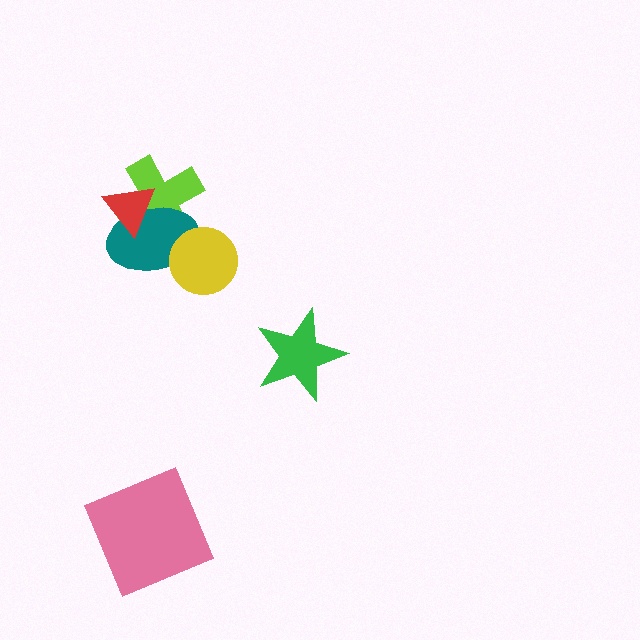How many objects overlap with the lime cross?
2 objects overlap with the lime cross.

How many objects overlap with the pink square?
0 objects overlap with the pink square.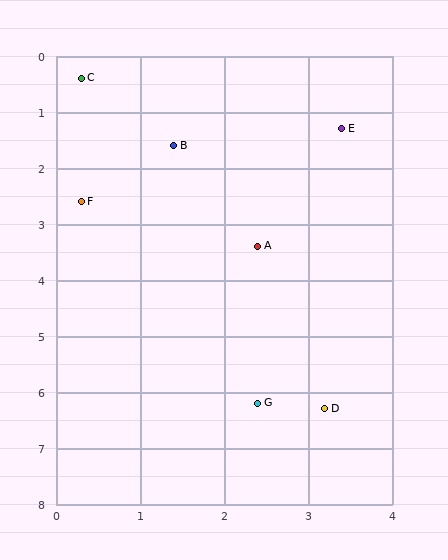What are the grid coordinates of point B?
Point B is at approximately (1.4, 1.6).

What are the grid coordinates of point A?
Point A is at approximately (2.4, 3.4).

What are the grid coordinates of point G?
Point G is at approximately (2.4, 6.2).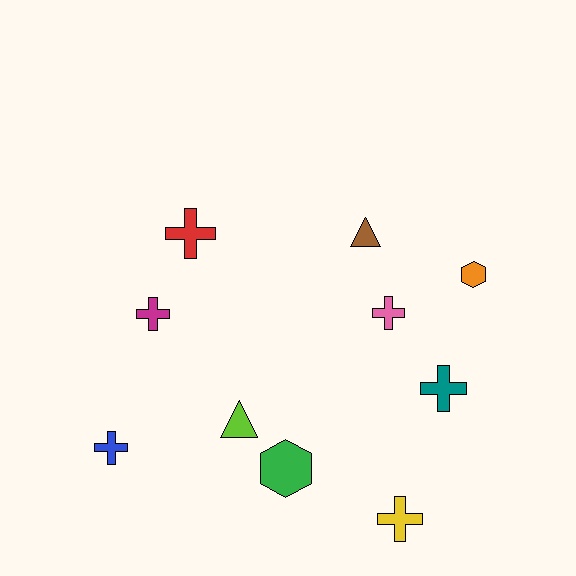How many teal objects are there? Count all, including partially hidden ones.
There is 1 teal object.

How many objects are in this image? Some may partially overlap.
There are 10 objects.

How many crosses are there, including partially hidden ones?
There are 6 crosses.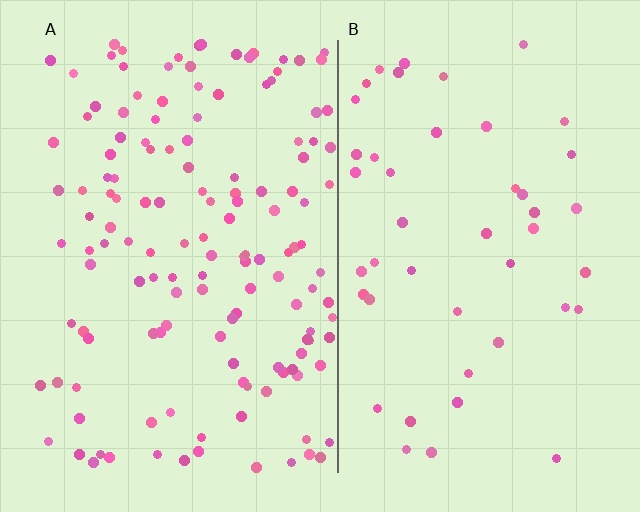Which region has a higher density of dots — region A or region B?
A (the left).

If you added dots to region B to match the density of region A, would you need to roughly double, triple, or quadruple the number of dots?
Approximately triple.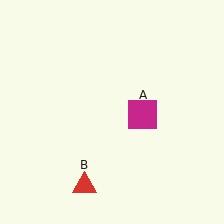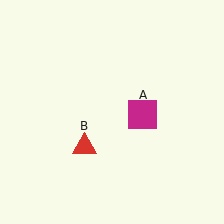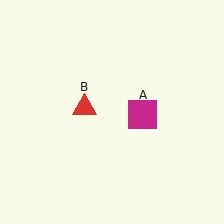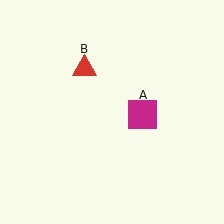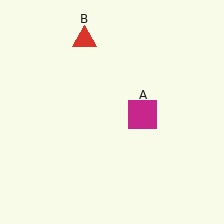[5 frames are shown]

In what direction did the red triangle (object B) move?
The red triangle (object B) moved up.